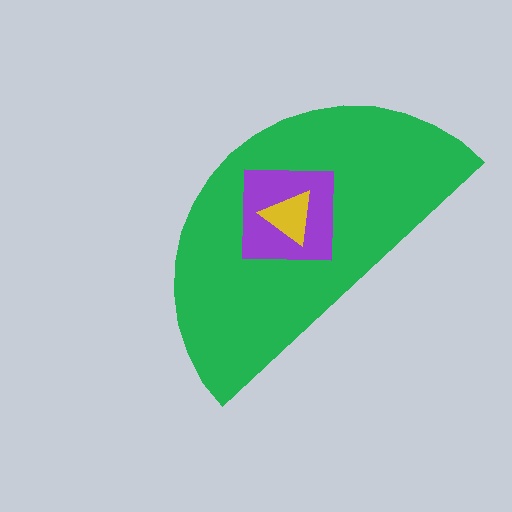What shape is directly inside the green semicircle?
The purple square.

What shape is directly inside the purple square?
The yellow triangle.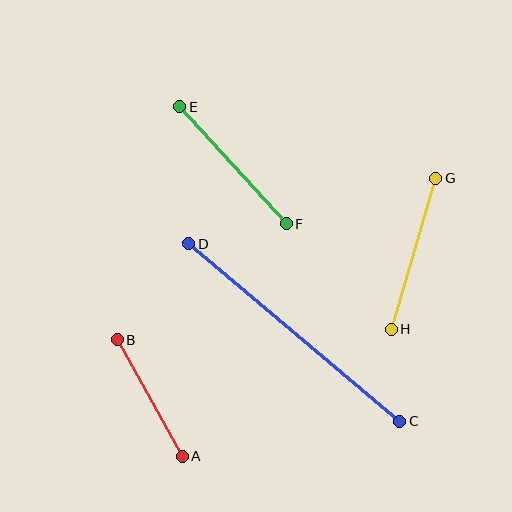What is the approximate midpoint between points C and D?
The midpoint is at approximately (294, 333) pixels.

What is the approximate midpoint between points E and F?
The midpoint is at approximately (233, 165) pixels.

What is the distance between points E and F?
The distance is approximately 158 pixels.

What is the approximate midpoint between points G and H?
The midpoint is at approximately (414, 254) pixels.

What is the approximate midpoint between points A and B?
The midpoint is at approximately (150, 398) pixels.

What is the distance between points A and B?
The distance is approximately 134 pixels.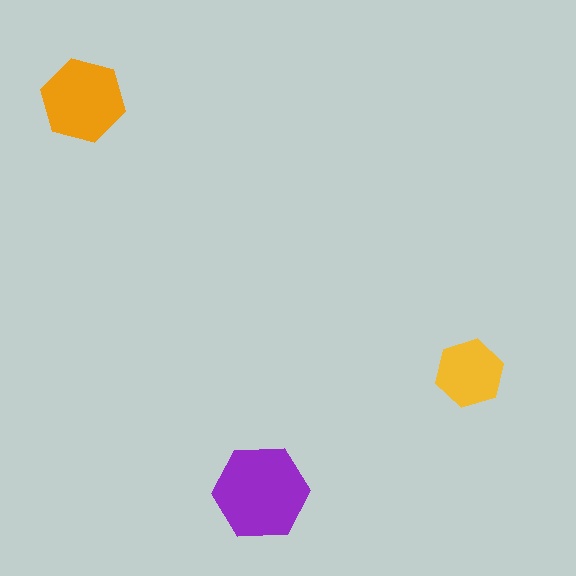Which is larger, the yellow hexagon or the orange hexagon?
The orange one.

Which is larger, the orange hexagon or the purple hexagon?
The purple one.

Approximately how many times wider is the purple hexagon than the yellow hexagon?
About 1.5 times wider.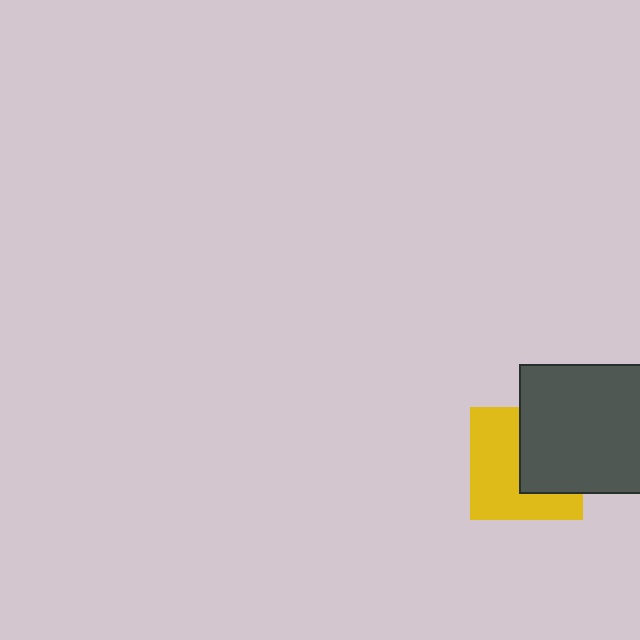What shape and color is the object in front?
The object in front is a dark gray rectangle.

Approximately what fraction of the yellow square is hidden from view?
Roughly 43% of the yellow square is hidden behind the dark gray rectangle.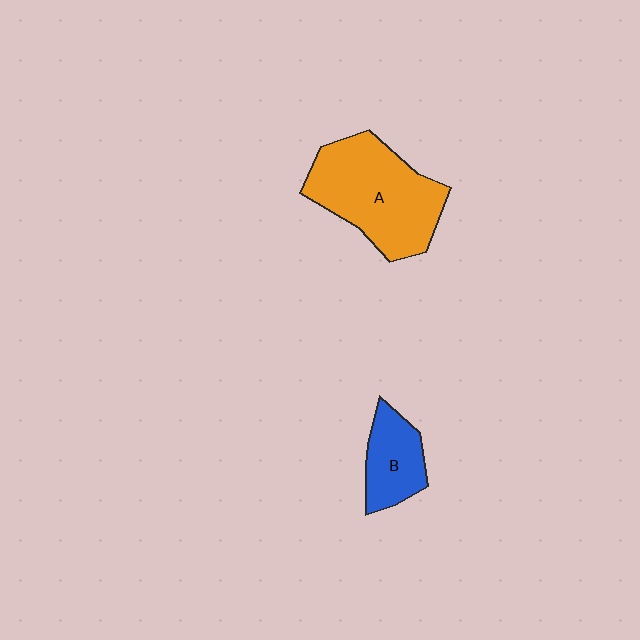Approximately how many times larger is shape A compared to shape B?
Approximately 2.2 times.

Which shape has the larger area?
Shape A (orange).